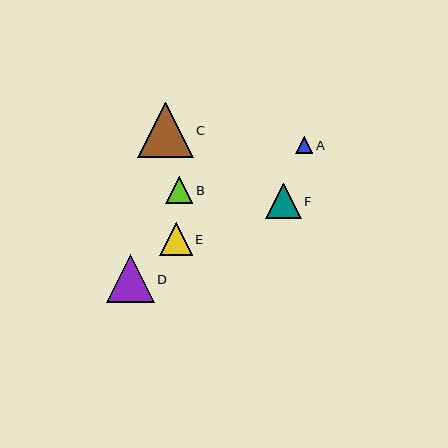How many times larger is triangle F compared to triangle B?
Triangle F is approximately 1.3 times the size of triangle B.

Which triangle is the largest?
Triangle C is the largest with a size of approximately 55 pixels.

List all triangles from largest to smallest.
From largest to smallest: C, D, F, E, B, A.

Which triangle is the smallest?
Triangle A is the smallest with a size of approximately 17 pixels.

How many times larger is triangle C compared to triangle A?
Triangle C is approximately 3.2 times the size of triangle A.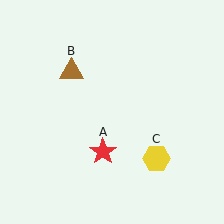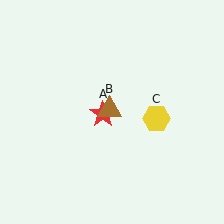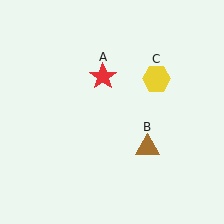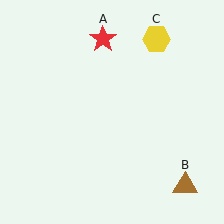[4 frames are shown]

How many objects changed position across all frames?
3 objects changed position: red star (object A), brown triangle (object B), yellow hexagon (object C).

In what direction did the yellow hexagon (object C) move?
The yellow hexagon (object C) moved up.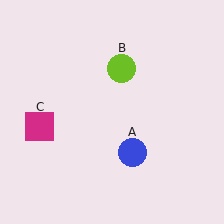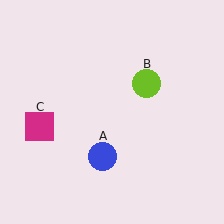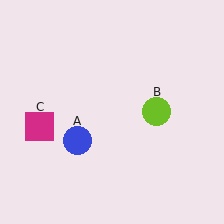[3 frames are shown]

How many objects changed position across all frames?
2 objects changed position: blue circle (object A), lime circle (object B).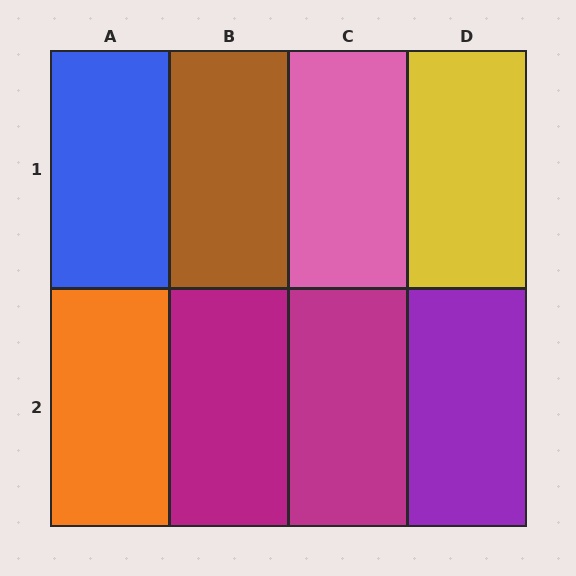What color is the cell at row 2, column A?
Orange.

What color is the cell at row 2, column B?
Magenta.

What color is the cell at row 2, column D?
Purple.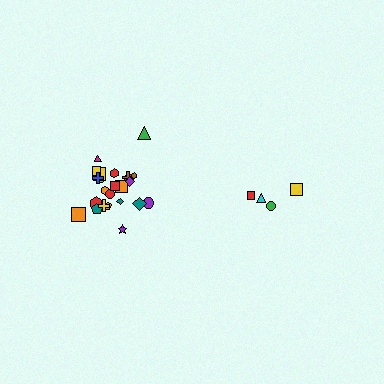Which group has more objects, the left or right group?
The left group.